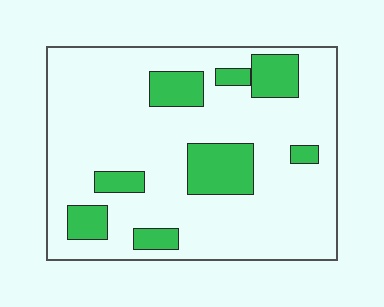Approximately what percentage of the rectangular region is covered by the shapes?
Approximately 20%.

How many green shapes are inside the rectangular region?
8.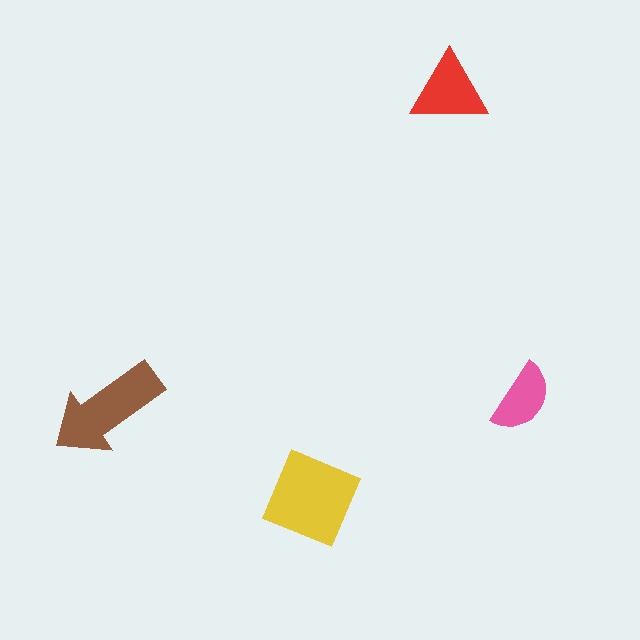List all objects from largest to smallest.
The yellow square, the brown arrow, the red triangle, the pink semicircle.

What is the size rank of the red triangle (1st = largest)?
3rd.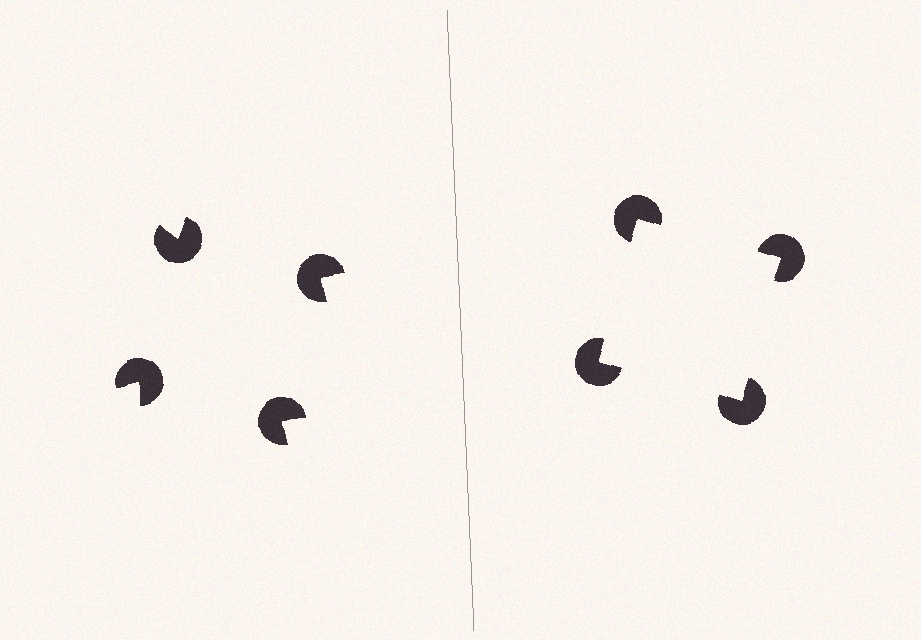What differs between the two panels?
The pac-man discs are positioned identically on both sides; only the wedge orientations differ. On the right they align to a square; on the left they are misaligned.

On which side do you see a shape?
An illusory square appears on the right side. On the left side the wedge cuts are rotated, so no coherent shape forms.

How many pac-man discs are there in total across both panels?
8 — 4 on each side.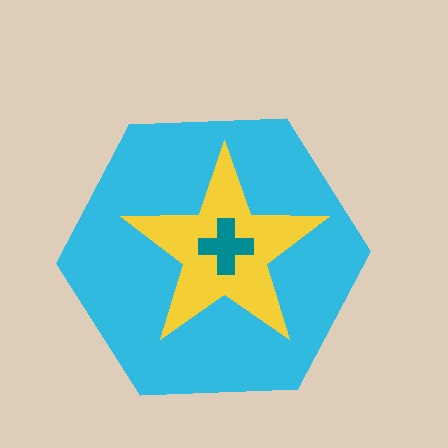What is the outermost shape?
The cyan hexagon.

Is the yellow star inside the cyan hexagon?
Yes.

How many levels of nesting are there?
3.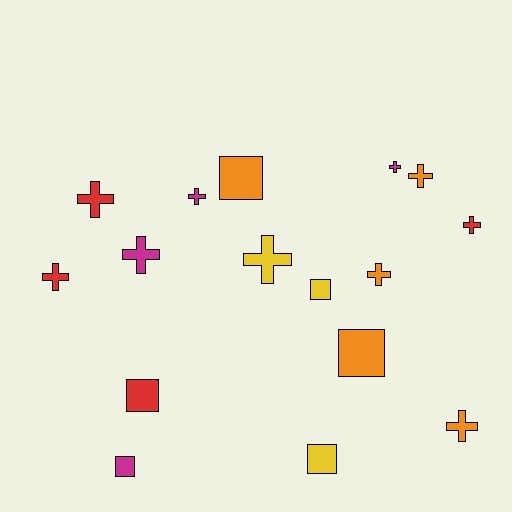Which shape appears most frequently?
Cross, with 10 objects.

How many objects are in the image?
There are 16 objects.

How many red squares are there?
There is 1 red square.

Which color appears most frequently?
Orange, with 5 objects.